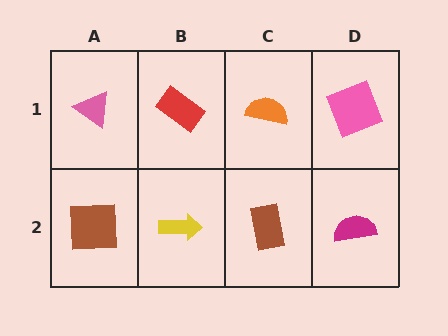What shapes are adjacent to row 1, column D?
A magenta semicircle (row 2, column D), an orange semicircle (row 1, column C).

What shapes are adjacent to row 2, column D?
A pink square (row 1, column D), a brown rectangle (row 2, column C).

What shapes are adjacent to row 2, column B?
A red rectangle (row 1, column B), a brown square (row 2, column A), a brown rectangle (row 2, column C).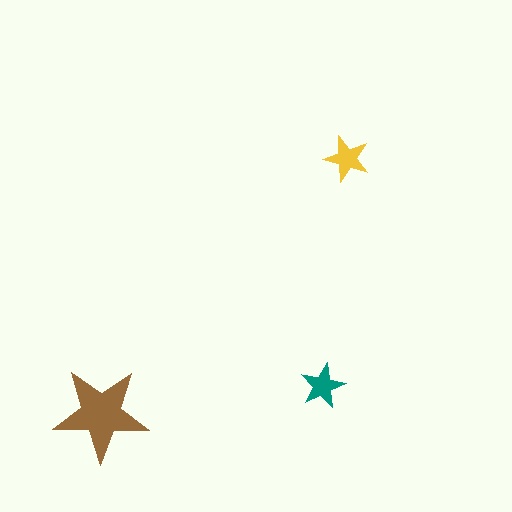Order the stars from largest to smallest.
the brown one, the yellow one, the teal one.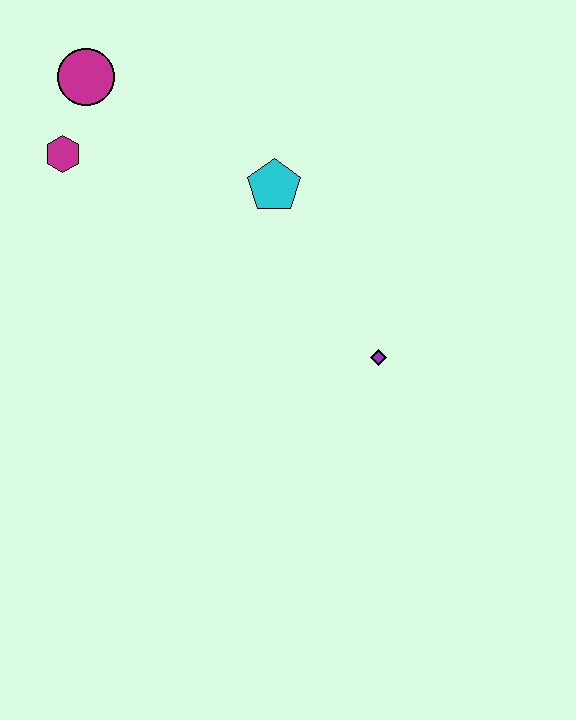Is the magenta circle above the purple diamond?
Yes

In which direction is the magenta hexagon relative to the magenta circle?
The magenta hexagon is below the magenta circle.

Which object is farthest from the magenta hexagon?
The purple diamond is farthest from the magenta hexagon.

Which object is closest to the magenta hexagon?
The magenta circle is closest to the magenta hexagon.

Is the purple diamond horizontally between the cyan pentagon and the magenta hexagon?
No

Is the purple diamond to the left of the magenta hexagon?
No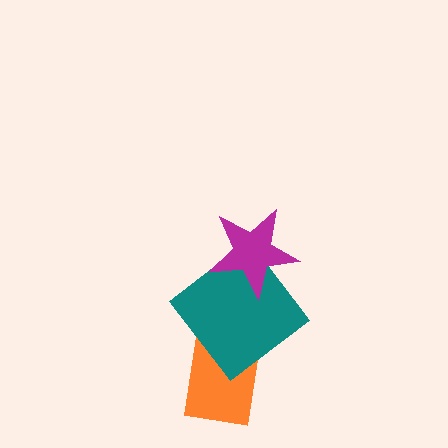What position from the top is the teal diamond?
The teal diamond is 2nd from the top.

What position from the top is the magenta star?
The magenta star is 1st from the top.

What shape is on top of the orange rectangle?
The teal diamond is on top of the orange rectangle.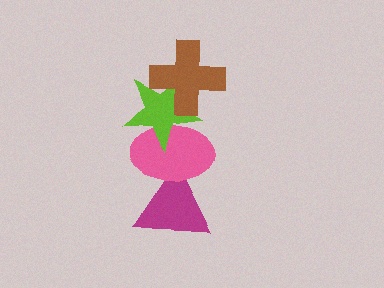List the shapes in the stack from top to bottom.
From top to bottom: the brown cross, the lime star, the pink ellipse, the magenta triangle.